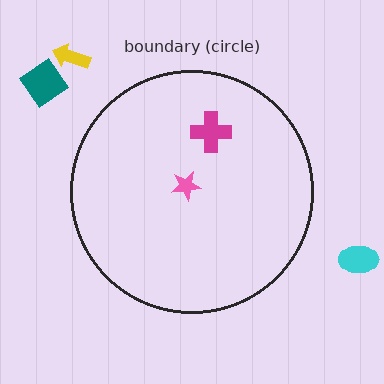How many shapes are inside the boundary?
2 inside, 3 outside.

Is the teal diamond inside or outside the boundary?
Outside.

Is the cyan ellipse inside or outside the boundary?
Outside.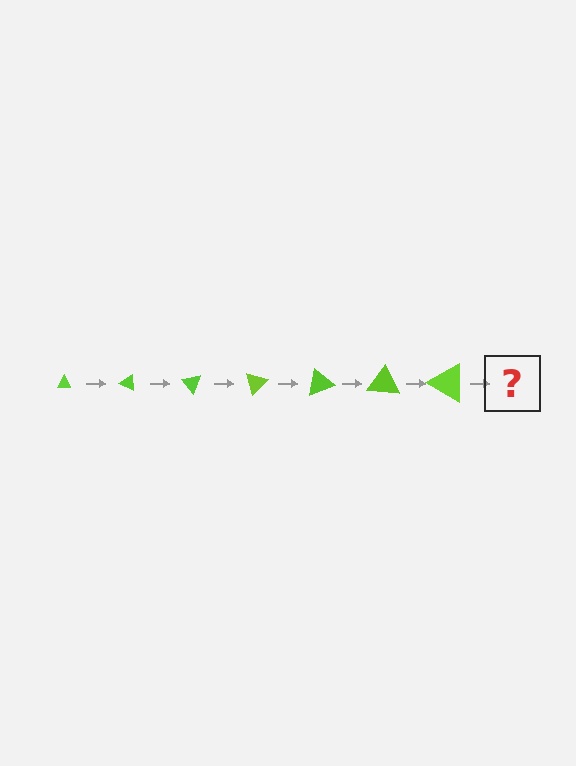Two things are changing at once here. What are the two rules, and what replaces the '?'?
The two rules are that the triangle grows larger each step and it rotates 25 degrees each step. The '?' should be a triangle, larger than the previous one and rotated 175 degrees from the start.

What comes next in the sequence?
The next element should be a triangle, larger than the previous one and rotated 175 degrees from the start.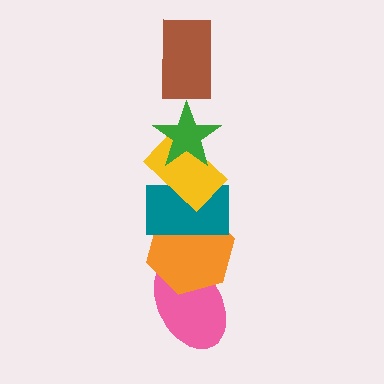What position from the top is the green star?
The green star is 2nd from the top.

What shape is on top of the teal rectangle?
The yellow rectangle is on top of the teal rectangle.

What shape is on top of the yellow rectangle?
The green star is on top of the yellow rectangle.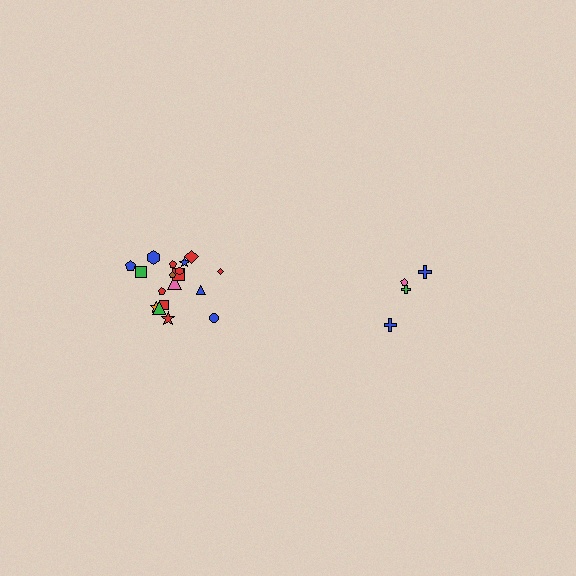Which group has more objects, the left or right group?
The left group.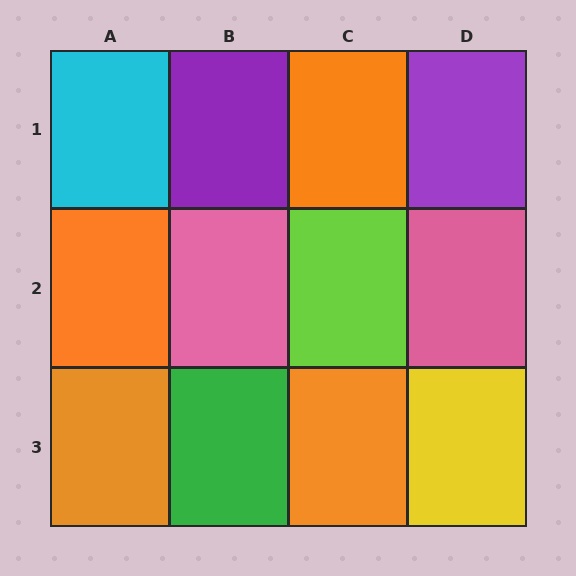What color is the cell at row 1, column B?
Purple.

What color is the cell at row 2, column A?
Orange.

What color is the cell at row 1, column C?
Orange.